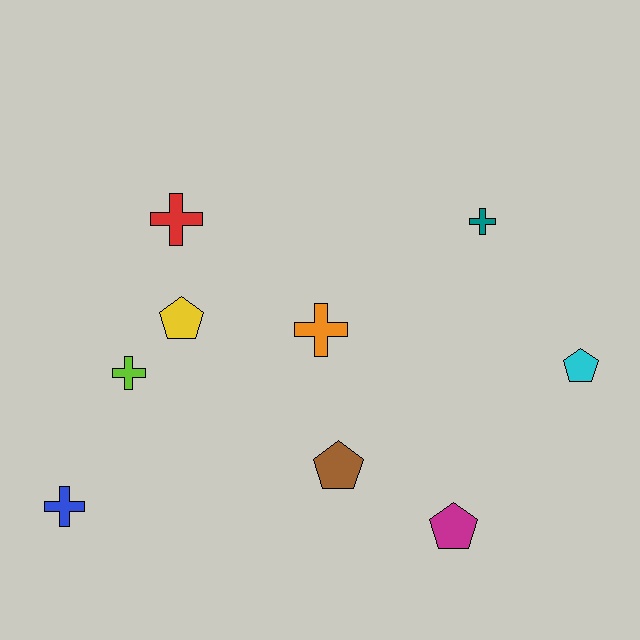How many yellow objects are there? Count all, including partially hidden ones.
There is 1 yellow object.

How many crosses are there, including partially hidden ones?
There are 5 crosses.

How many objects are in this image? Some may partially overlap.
There are 9 objects.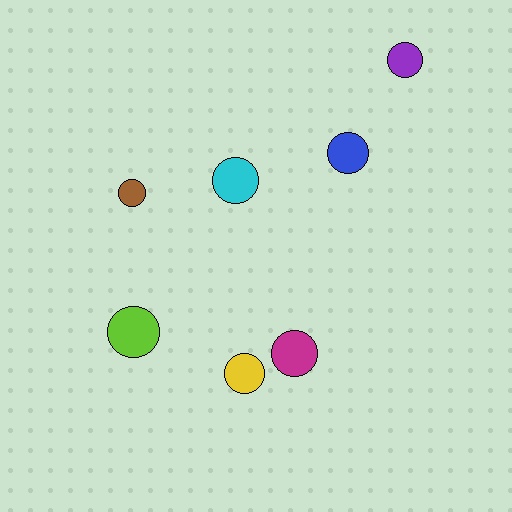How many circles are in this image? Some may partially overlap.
There are 7 circles.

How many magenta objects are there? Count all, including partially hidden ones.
There is 1 magenta object.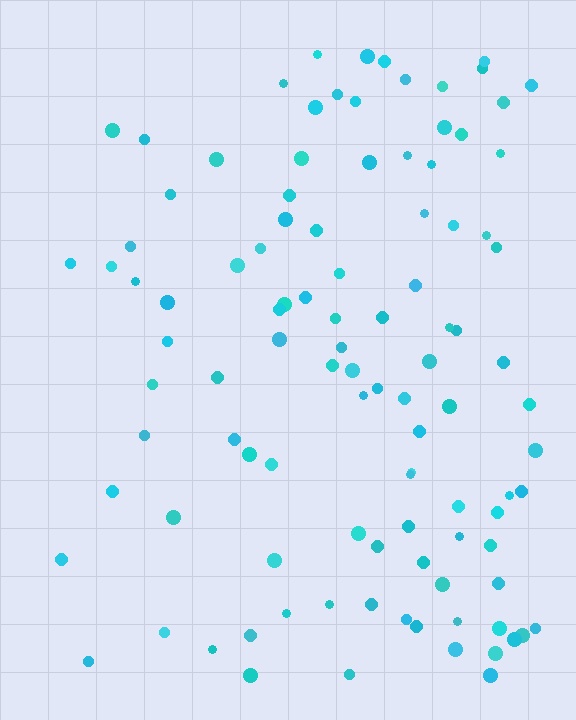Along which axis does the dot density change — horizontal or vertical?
Horizontal.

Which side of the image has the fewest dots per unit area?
The left.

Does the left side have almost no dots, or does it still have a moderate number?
Still a moderate number, just noticeably fewer than the right.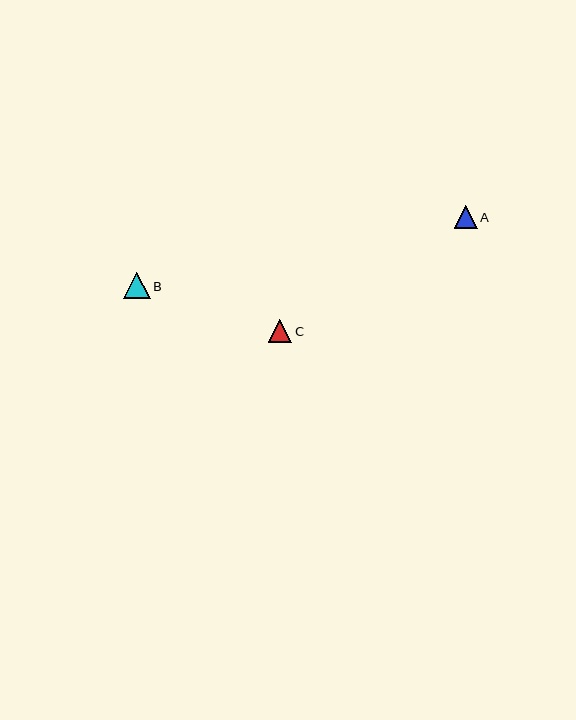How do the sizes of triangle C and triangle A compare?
Triangle C and triangle A are approximately the same size.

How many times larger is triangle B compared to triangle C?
Triangle B is approximately 1.1 times the size of triangle C.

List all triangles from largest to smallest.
From largest to smallest: B, C, A.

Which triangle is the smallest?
Triangle A is the smallest with a size of approximately 23 pixels.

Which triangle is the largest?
Triangle B is the largest with a size of approximately 27 pixels.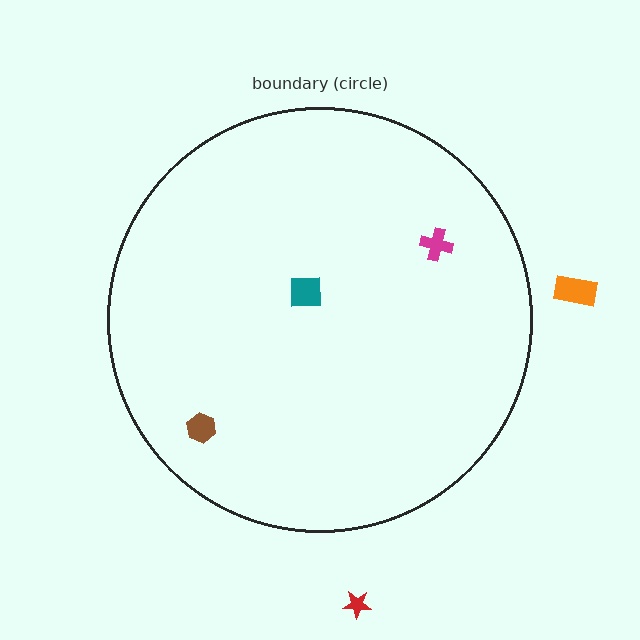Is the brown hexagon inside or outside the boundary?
Inside.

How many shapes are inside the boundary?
3 inside, 2 outside.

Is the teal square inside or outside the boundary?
Inside.